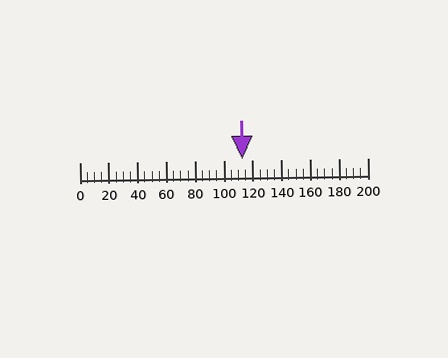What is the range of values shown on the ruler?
The ruler shows values from 0 to 200.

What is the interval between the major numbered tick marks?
The major tick marks are spaced 20 units apart.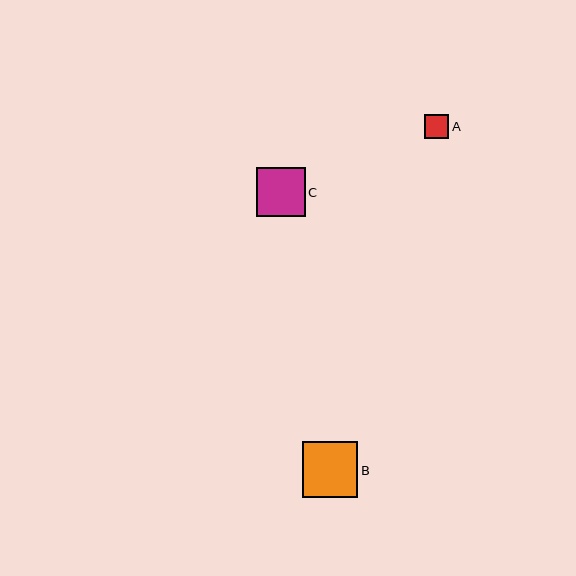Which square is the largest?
Square B is the largest with a size of approximately 55 pixels.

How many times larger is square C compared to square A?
Square C is approximately 2.0 times the size of square A.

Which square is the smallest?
Square A is the smallest with a size of approximately 24 pixels.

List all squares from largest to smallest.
From largest to smallest: B, C, A.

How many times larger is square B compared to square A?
Square B is approximately 2.3 times the size of square A.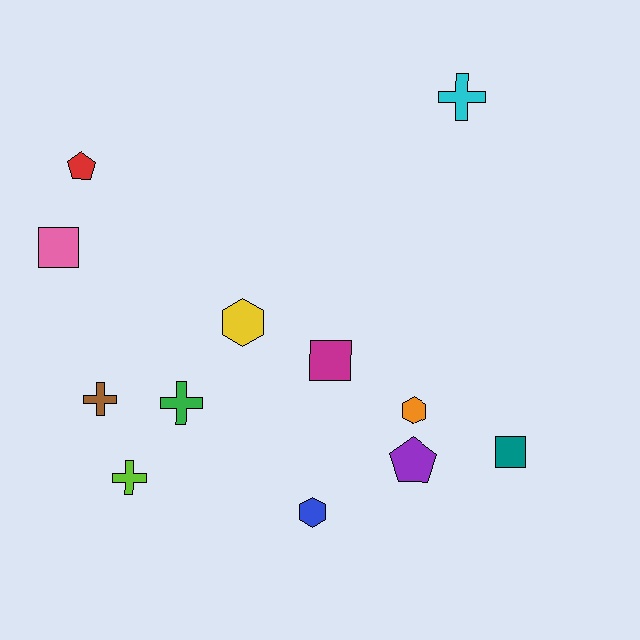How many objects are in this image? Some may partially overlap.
There are 12 objects.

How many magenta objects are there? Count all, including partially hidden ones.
There is 1 magenta object.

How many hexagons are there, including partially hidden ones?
There are 3 hexagons.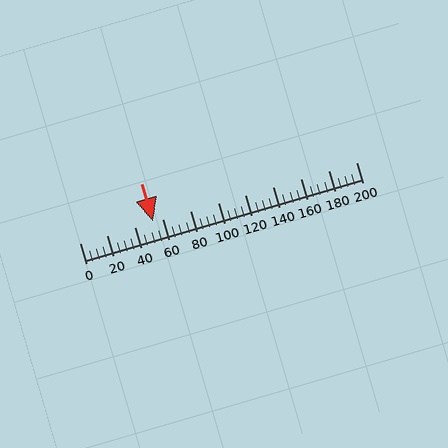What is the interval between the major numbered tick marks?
The major tick marks are spaced 20 units apart.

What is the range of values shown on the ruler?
The ruler shows values from 0 to 200.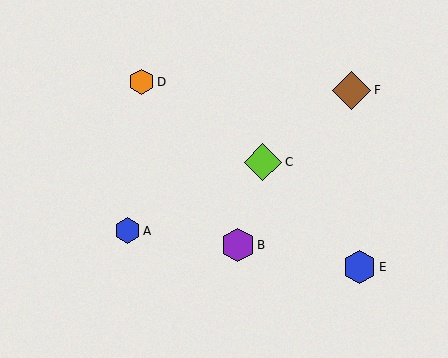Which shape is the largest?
The brown diamond (labeled F) is the largest.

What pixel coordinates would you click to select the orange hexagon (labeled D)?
Click at (141, 82) to select the orange hexagon D.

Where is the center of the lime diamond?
The center of the lime diamond is at (263, 162).